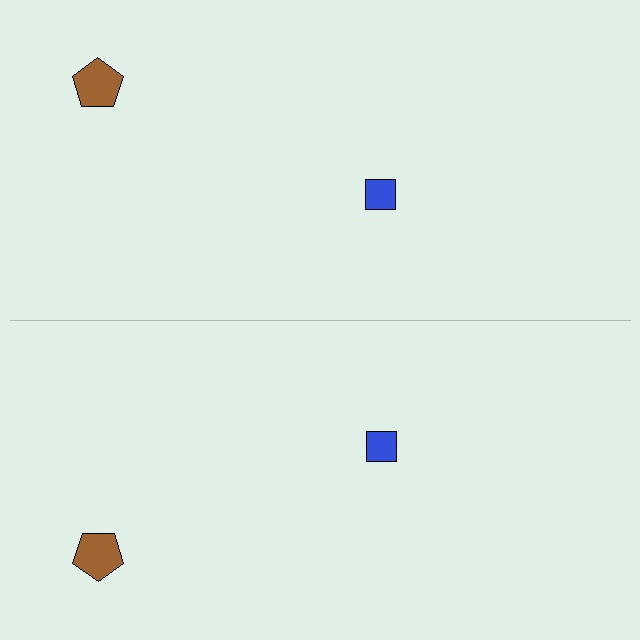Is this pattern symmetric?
Yes, this pattern has bilateral (reflection) symmetry.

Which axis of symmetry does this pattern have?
The pattern has a horizontal axis of symmetry running through the center of the image.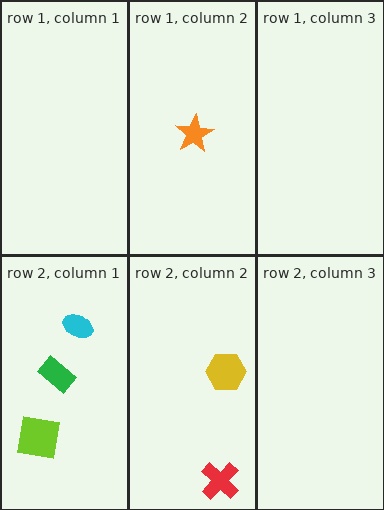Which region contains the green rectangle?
The row 2, column 1 region.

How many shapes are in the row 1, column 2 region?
1.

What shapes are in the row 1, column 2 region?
The orange star.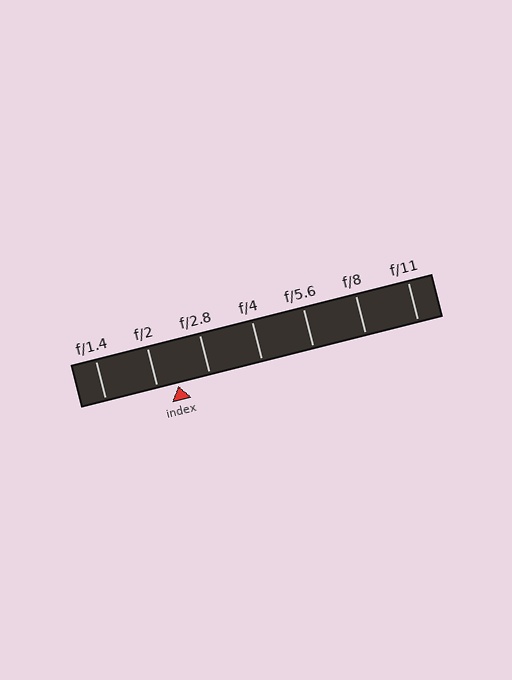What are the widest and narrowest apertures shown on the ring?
The widest aperture shown is f/1.4 and the narrowest is f/11.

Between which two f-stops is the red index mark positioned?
The index mark is between f/2 and f/2.8.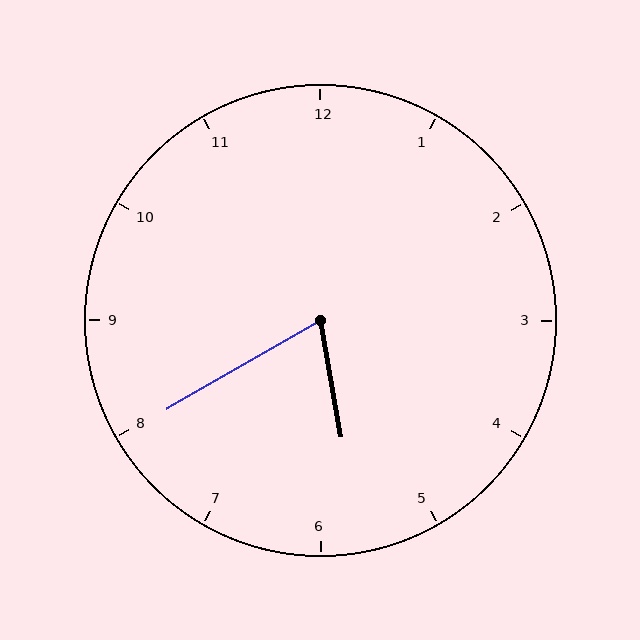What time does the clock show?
5:40.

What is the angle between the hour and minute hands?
Approximately 70 degrees.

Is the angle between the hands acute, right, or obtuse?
It is acute.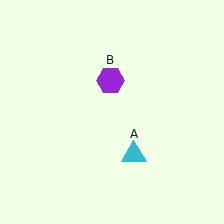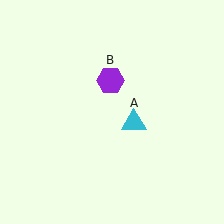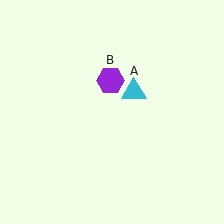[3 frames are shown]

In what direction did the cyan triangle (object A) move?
The cyan triangle (object A) moved up.